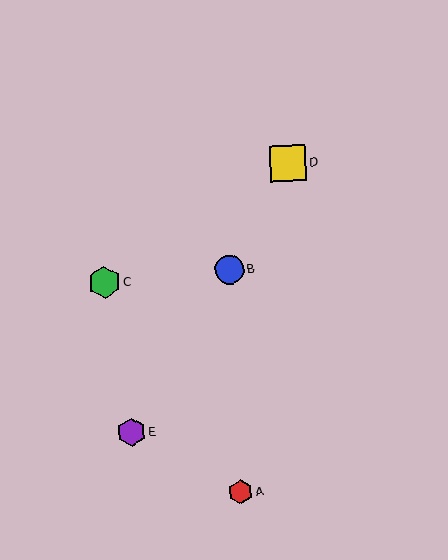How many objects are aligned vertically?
2 objects (A, B) are aligned vertically.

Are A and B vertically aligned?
Yes, both are at x≈240.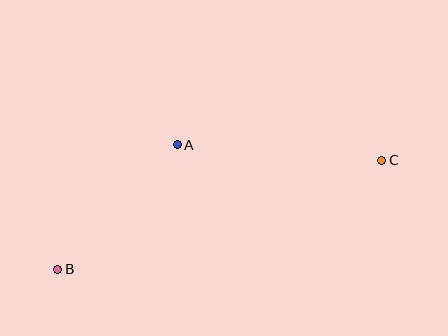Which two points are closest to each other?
Points A and B are closest to each other.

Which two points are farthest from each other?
Points B and C are farthest from each other.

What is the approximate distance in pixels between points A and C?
The distance between A and C is approximately 205 pixels.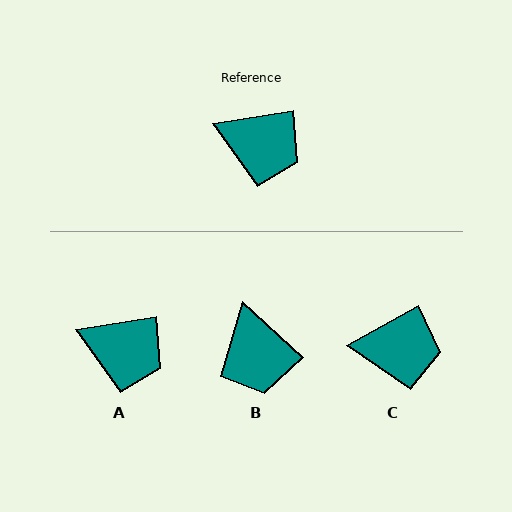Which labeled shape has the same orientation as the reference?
A.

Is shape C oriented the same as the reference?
No, it is off by about 20 degrees.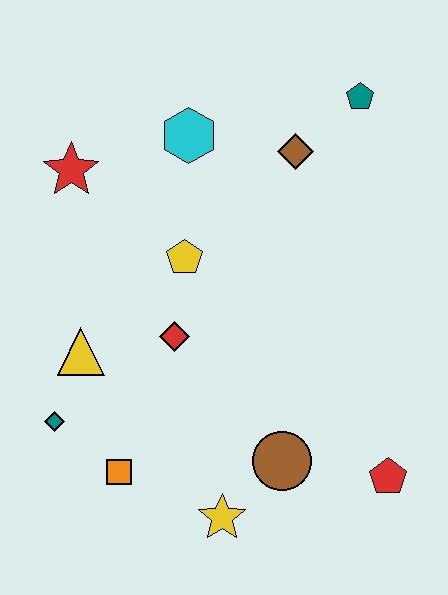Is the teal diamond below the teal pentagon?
Yes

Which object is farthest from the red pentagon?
The red star is farthest from the red pentagon.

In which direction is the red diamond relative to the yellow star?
The red diamond is above the yellow star.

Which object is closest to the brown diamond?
The teal pentagon is closest to the brown diamond.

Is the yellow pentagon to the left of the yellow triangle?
No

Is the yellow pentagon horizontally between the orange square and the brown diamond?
Yes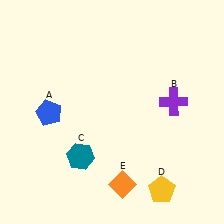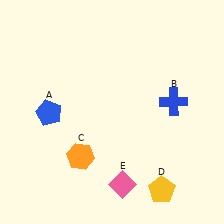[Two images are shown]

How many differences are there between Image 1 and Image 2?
There are 3 differences between the two images.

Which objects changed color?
B changed from purple to blue. C changed from teal to orange. E changed from orange to pink.